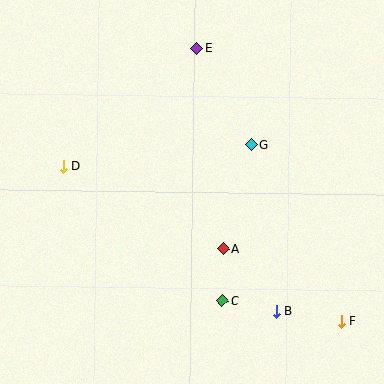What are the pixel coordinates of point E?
Point E is at (197, 48).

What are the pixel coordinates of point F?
Point F is at (341, 321).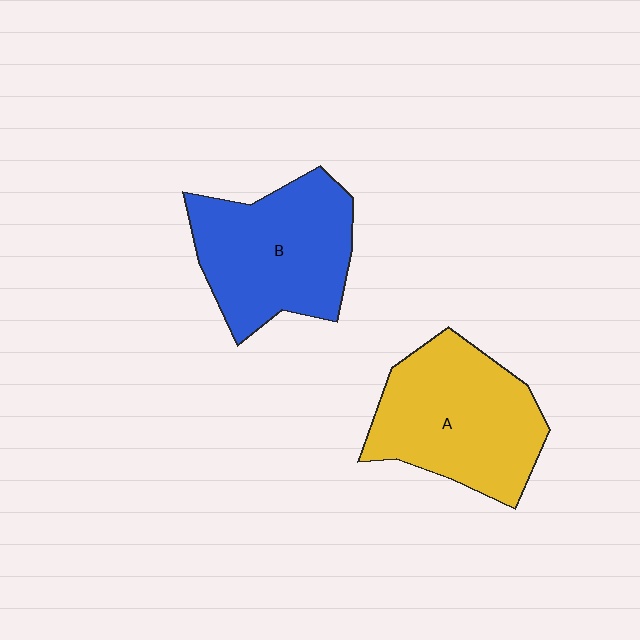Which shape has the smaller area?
Shape B (blue).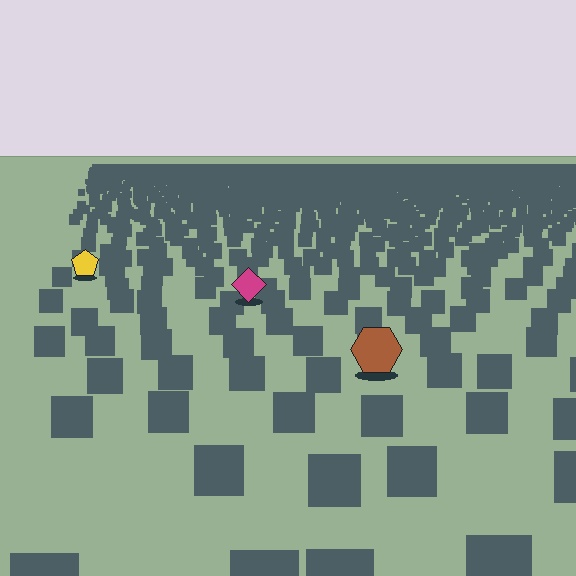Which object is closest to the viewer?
The brown hexagon is closest. The texture marks near it are larger and more spread out.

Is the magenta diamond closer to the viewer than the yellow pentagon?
Yes. The magenta diamond is closer — you can tell from the texture gradient: the ground texture is coarser near it.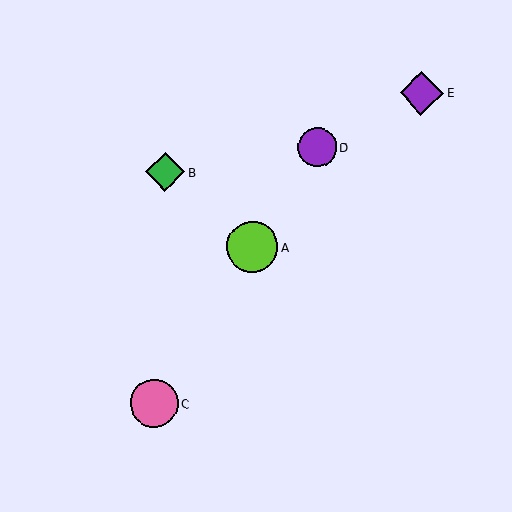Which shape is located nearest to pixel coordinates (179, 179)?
The green diamond (labeled B) at (165, 172) is nearest to that location.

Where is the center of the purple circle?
The center of the purple circle is at (317, 148).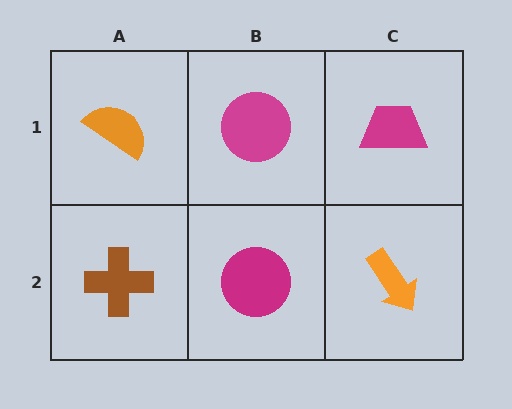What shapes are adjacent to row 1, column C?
An orange arrow (row 2, column C), a magenta circle (row 1, column B).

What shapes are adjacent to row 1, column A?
A brown cross (row 2, column A), a magenta circle (row 1, column B).